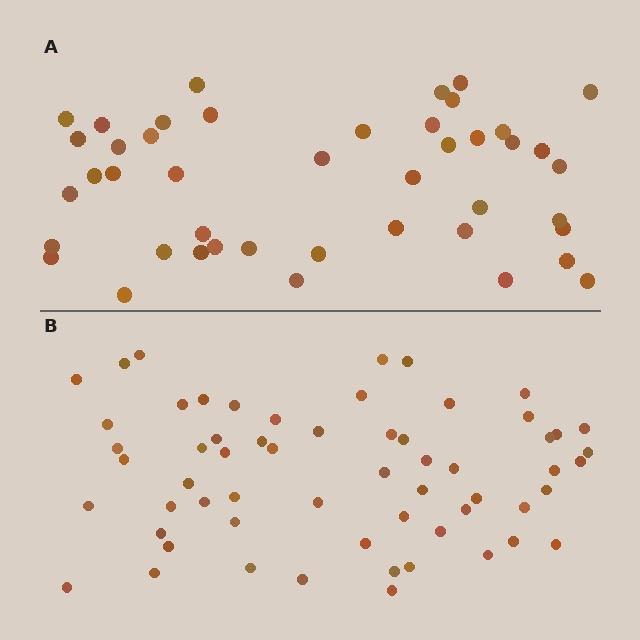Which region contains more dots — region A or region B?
Region B (the bottom region) has more dots.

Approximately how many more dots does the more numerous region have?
Region B has approximately 15 more dots than region A.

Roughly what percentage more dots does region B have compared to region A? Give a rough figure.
About 35% more.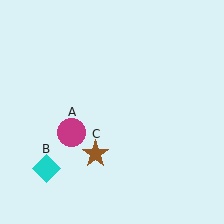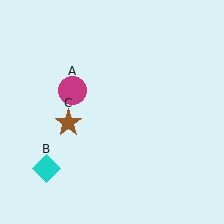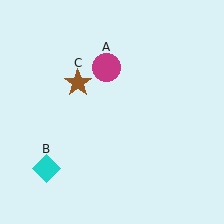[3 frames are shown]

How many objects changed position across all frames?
2 objects changed position: magenta circle (object A), brown star (object C).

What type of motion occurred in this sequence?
The magenta circle (object A), brown star (object C) rotated clockwise around the center of the scene.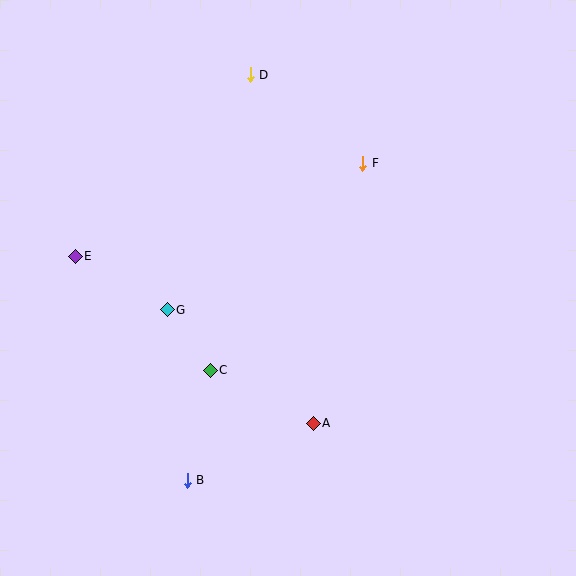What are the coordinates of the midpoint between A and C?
The midpoint between A and C is at (262, 397).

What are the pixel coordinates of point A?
Point A is at (313, 423).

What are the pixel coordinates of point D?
Point D is at (250, 75).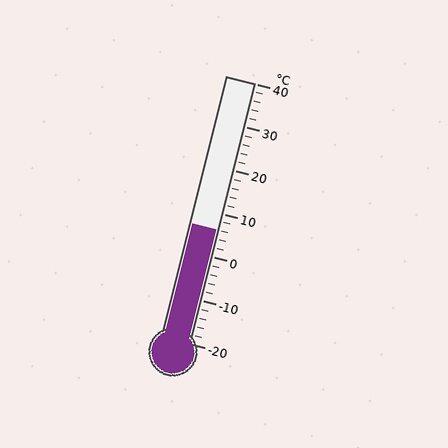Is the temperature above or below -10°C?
The temperature is above -10°C.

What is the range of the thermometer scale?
The thermometer scale ranges from -20°C to 40°C.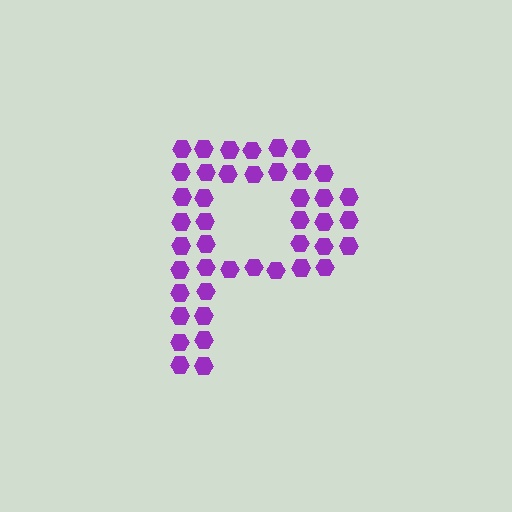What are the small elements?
The small elements are hexagons.